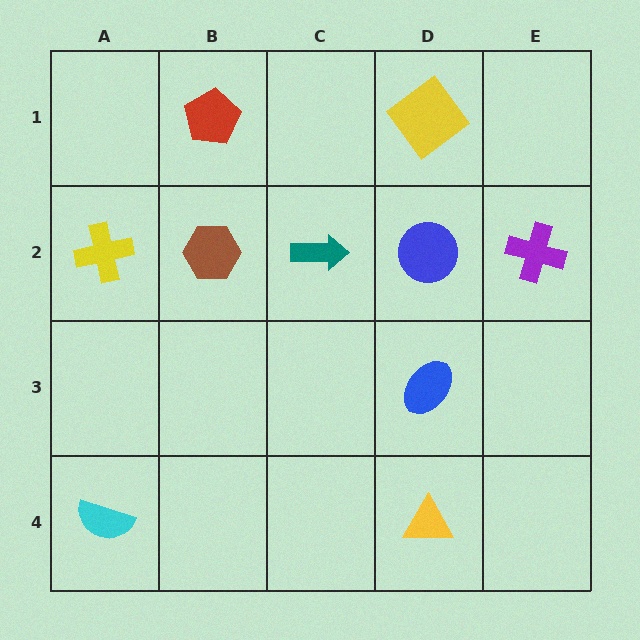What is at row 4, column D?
A yellow triangle.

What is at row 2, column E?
A purple cross.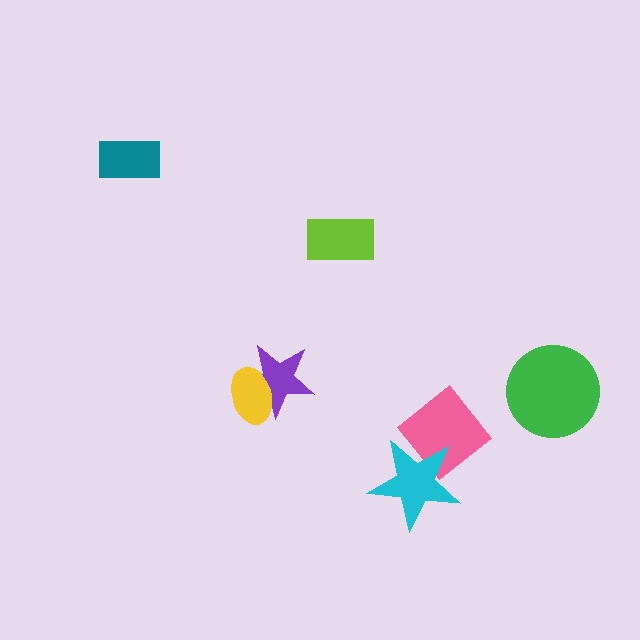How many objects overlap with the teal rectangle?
0 objects overlap with the teal rectangle.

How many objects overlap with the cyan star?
1 object overlaps with the cyan star.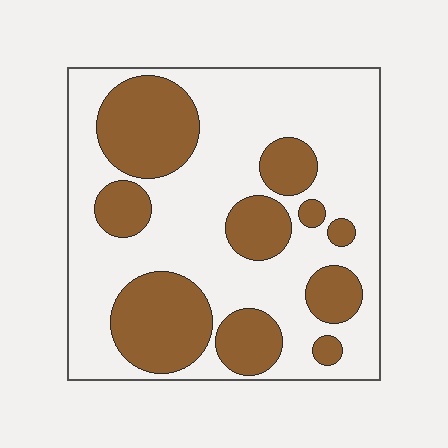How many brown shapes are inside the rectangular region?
10.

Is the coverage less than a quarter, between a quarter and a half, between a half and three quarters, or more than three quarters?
Between a quarter and a half.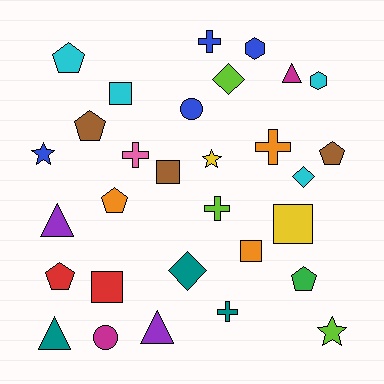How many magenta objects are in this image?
There are 2 magenta objects.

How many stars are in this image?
There are 3 stars.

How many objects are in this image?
There are 30 objects.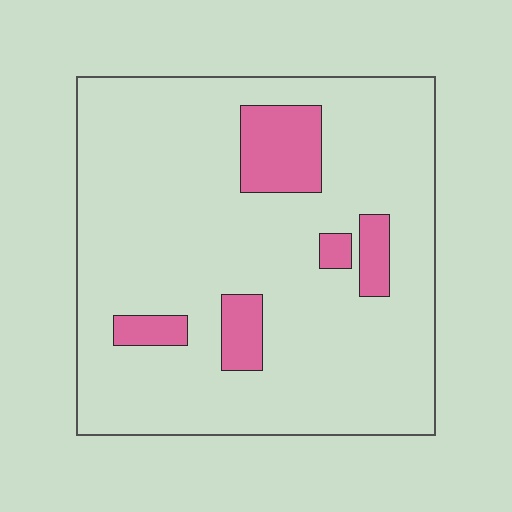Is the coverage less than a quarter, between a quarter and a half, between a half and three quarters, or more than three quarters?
Less than a quarter.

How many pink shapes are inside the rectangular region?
5.